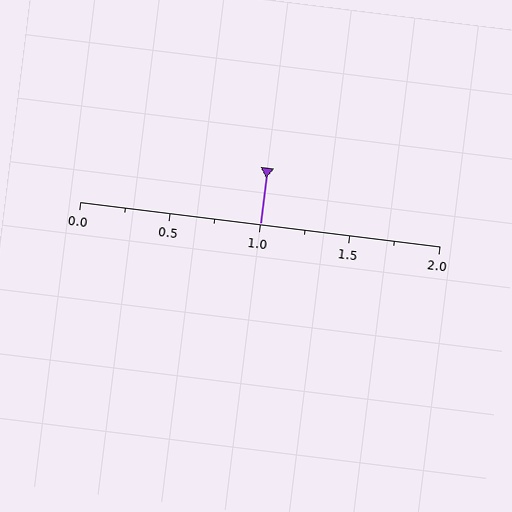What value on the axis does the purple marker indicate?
The marker indicates approximately 1.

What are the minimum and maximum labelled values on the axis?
The axis runs from 0.0 to 2.0.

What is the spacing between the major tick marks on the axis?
The major ticks are spaced 0.5 apart.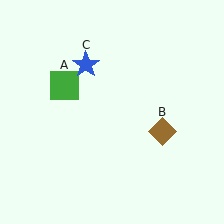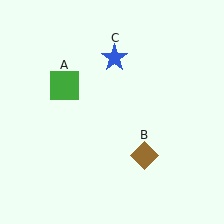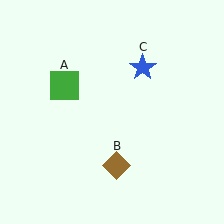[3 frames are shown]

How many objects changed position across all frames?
2 objects changed position: brown diamond (object B), blue star (object C).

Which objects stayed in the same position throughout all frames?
Green square (object A) remained stationary.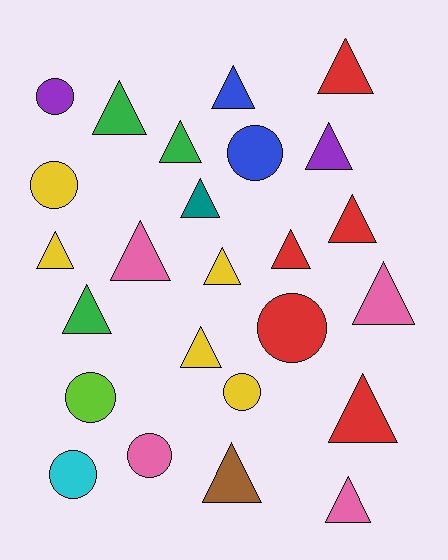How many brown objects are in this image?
There is 1 brown object.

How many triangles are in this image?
There are 17 triangles.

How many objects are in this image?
There are 25 objects.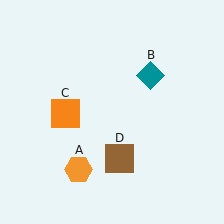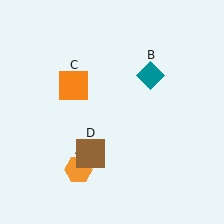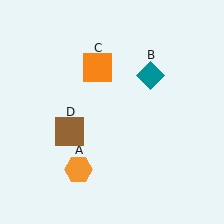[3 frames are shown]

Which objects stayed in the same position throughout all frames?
Orange hexagon (object A) and teal diamond (object B) remained stationary.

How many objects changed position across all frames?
2 objects changed position: orange square (object C), brown square (object D).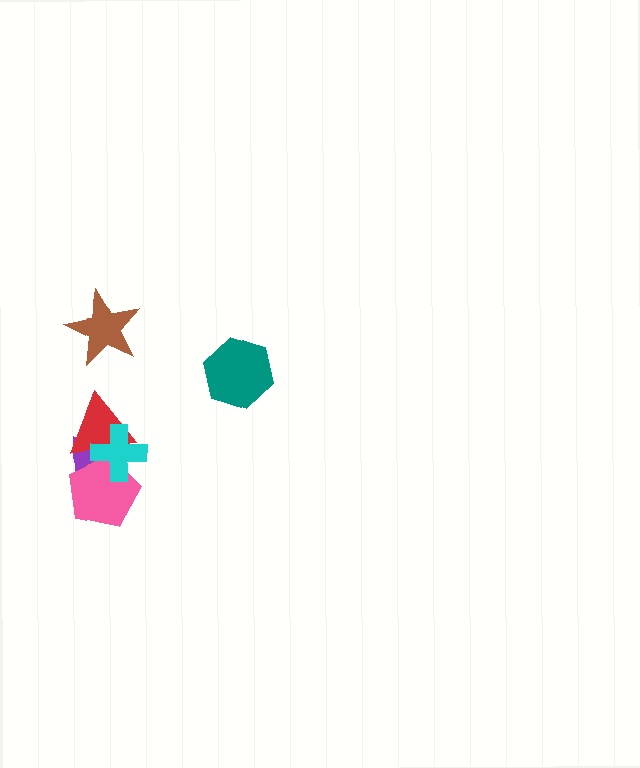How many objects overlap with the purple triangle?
3 objects overlap with the purple triangle.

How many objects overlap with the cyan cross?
3 objects overlap with the cyan cross.